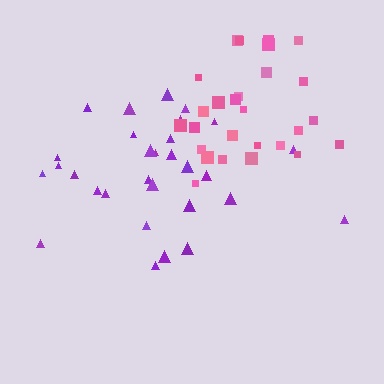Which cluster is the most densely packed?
Pink.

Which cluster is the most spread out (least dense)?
Purple.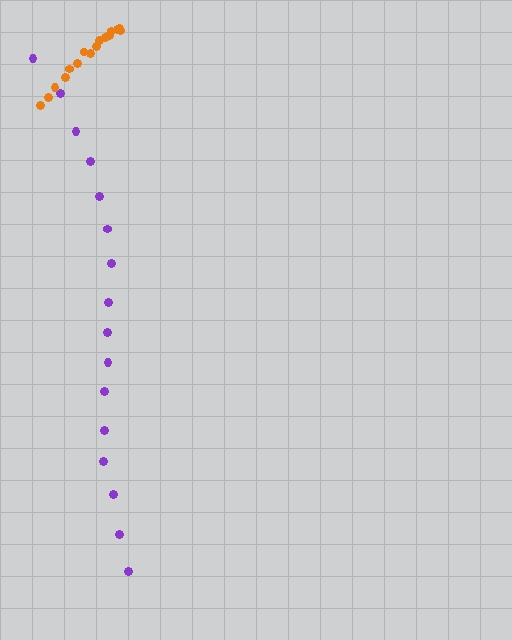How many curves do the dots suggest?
There are 2 distinct paths.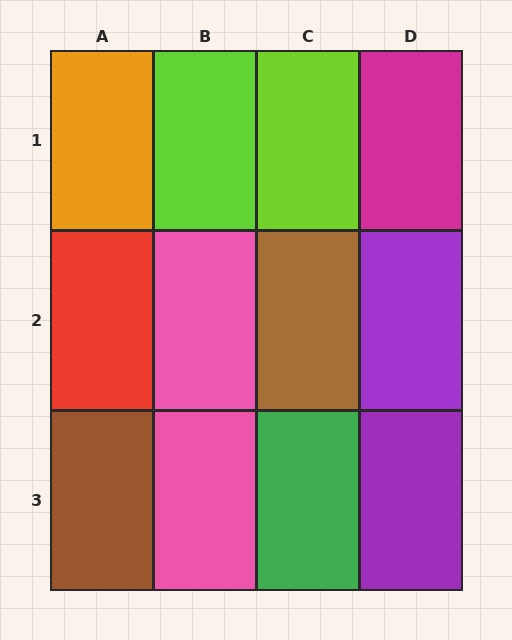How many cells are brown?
2 cells are brown.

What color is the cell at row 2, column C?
Brown.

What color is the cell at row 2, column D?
Purple.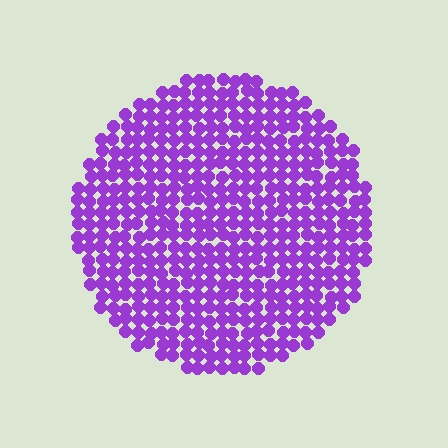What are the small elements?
The small elements are circles.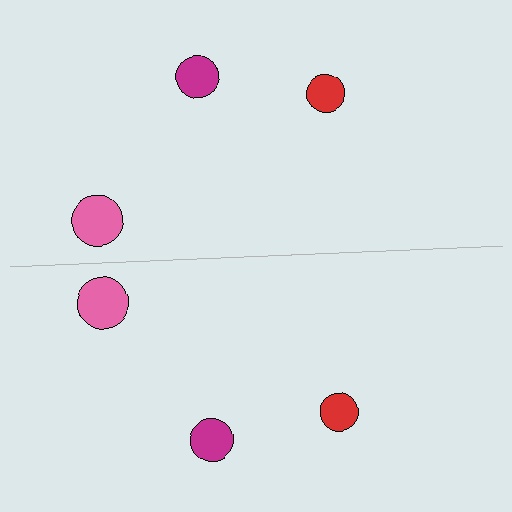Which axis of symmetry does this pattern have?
The pattern has a horizontal axis of symmetry running through the center of the image.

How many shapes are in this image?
There are 6 shapes in this image.